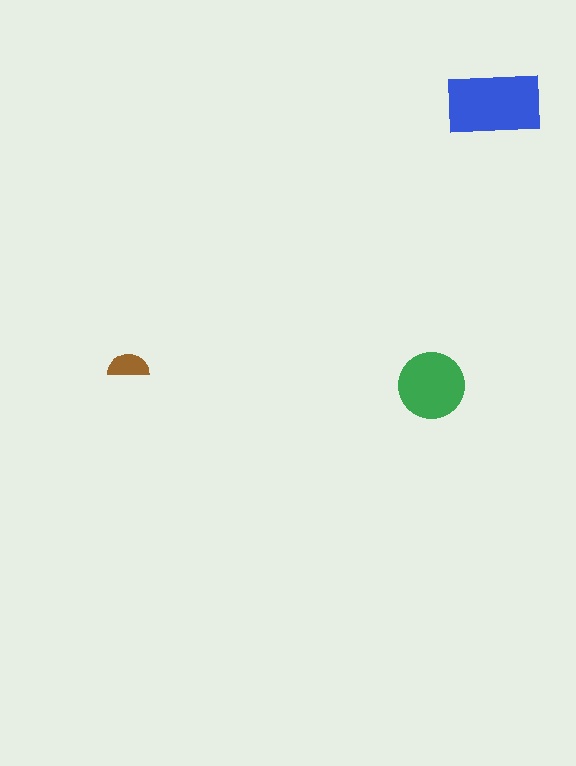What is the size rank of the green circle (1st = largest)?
2nd.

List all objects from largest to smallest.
The blue rectangle, the green circle, the brown semicircle.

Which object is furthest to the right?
The blue rectangle is rightmost.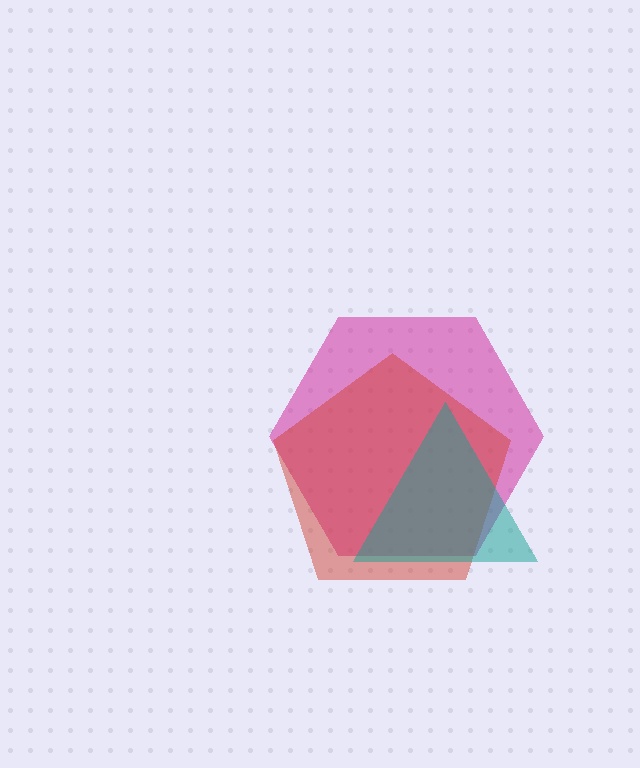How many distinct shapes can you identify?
There are 3 distinct shapes: a magenta hexagon, a red pentagon, a teal triangle.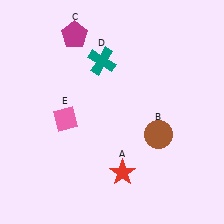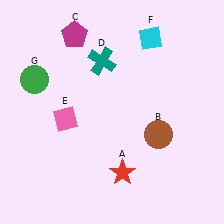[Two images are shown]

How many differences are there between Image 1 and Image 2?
There are 2 differences between the two images.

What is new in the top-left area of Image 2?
A green circle (G) was added in the top-left area of Image 2.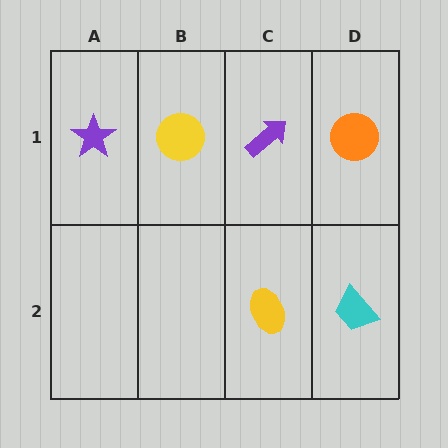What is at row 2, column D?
A cyan trapezoid.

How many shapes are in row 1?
4 shapes.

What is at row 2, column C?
A yellow ellipse.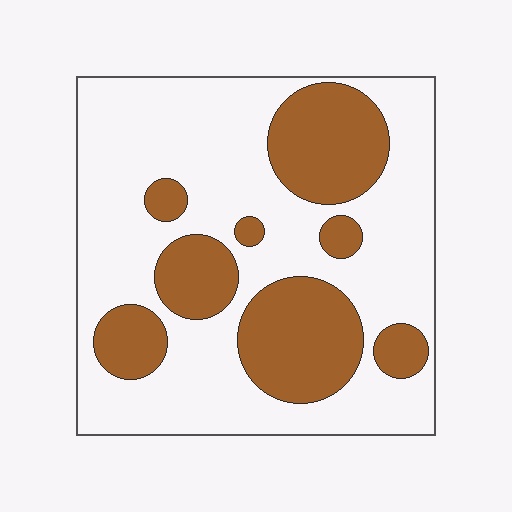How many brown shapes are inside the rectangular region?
8.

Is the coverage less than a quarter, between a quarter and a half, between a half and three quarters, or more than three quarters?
Between a quarter and a half.